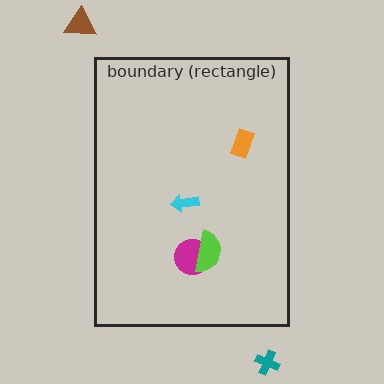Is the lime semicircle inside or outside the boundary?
Inside.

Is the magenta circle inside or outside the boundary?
Inside.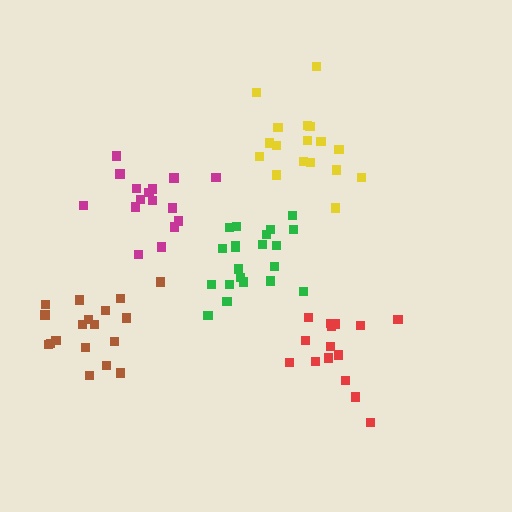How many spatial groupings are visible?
There are 5 spatial groupings.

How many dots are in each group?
Group 1: 15 dots, Group 2: 17 dots, Group 3: 18 dots, Group 4: 16 dots, Group 5: 21 dots (87 total).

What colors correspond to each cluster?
The clusters are colored: red, yellow, brown, magenta, green.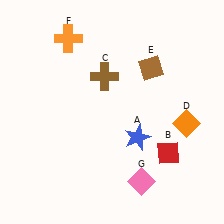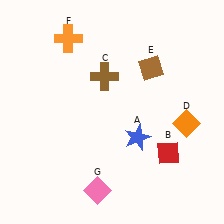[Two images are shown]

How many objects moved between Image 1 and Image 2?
1 object moved between the two images.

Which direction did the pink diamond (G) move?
The pink diamond (G) moved left.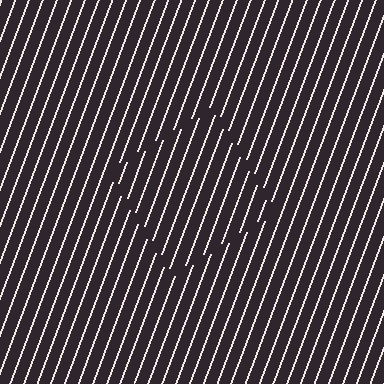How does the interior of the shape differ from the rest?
The interior of the shape contains the same grating, shifted by half a period — the contour is defined by the phase discontinuity where line-ends from the inner and outer gratings abut.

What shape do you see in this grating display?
An illusory square. The interior of the shape contains the same grating, shifted by half a period — the contour is defined by the phase discontinuity where line-ends from the inner and outer gratings abut.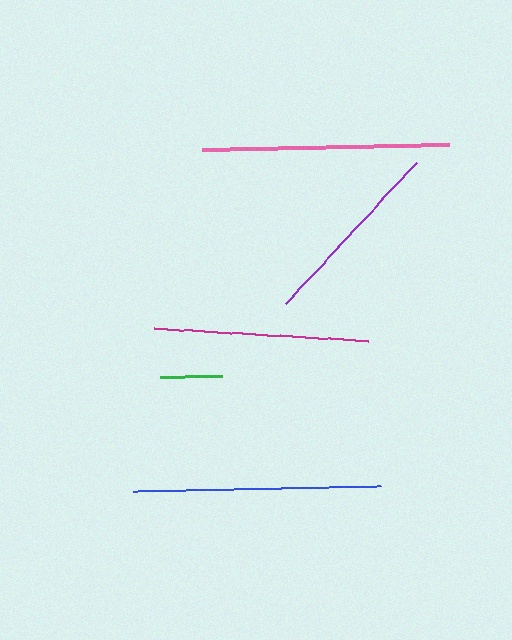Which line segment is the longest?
The blue line is the longest at approximately 247 pixels.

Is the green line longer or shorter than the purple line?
The purple line is longer than the green line.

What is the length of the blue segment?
The blue segment is approximately 247 pixels long.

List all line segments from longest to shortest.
From longest to shortest: blue, pink, magenta, purple, green.